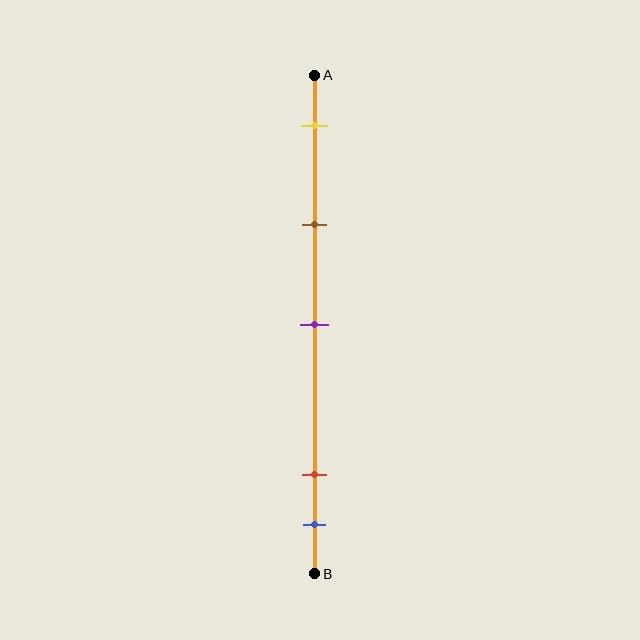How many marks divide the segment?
There are 5 marks dividing the segment.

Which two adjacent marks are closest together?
The red and blue marks are the closest adjacent pair.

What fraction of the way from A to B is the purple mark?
The purple mark is approximately 50% (0.5) of the way from A to B.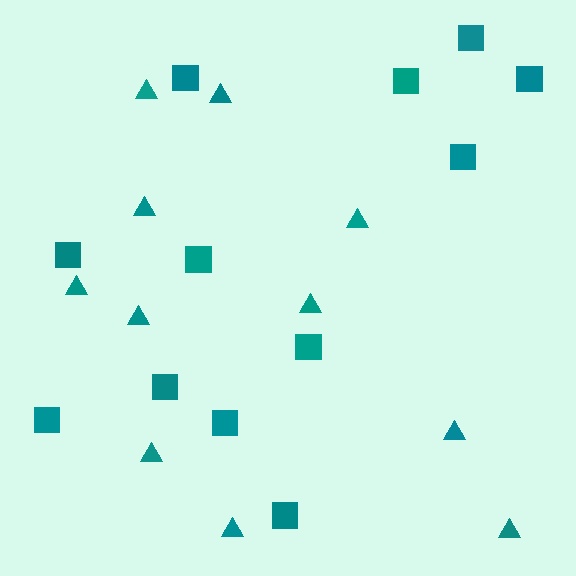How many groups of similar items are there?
There are 2 groups: one group of triangles (11) and one group of squares (12).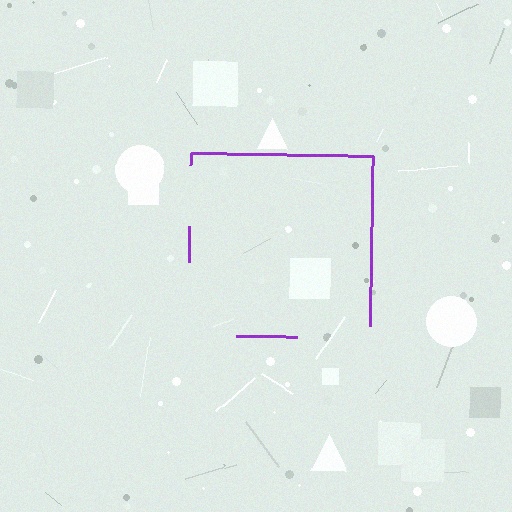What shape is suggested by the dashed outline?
The dashed outline suggests a square.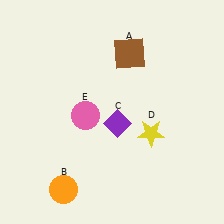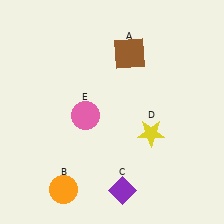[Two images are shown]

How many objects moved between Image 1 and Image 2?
1 object moved between the two images.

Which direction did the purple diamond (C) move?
The purple diamond (C) moved down.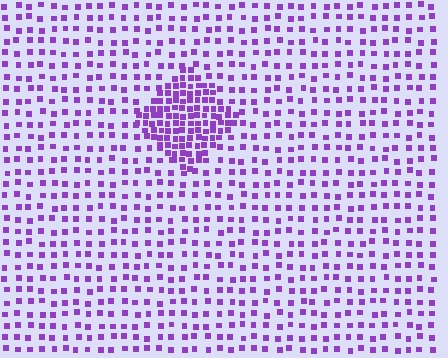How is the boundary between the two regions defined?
The boundary is defined by a change in element density (approximately 2.5x ratio). All elements are the same color, size, and shape.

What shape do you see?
I see a diamond.